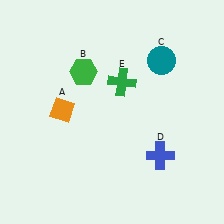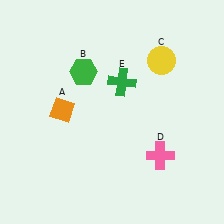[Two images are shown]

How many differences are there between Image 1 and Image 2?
There are 2 differences between the two images.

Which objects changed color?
C changed from teal to yellow. D changed from blue to pink.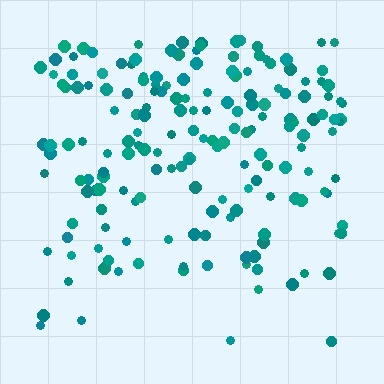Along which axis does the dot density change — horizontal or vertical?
Vertical.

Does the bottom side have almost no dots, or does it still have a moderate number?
Still a moderate number, just noticeably fewer than the top.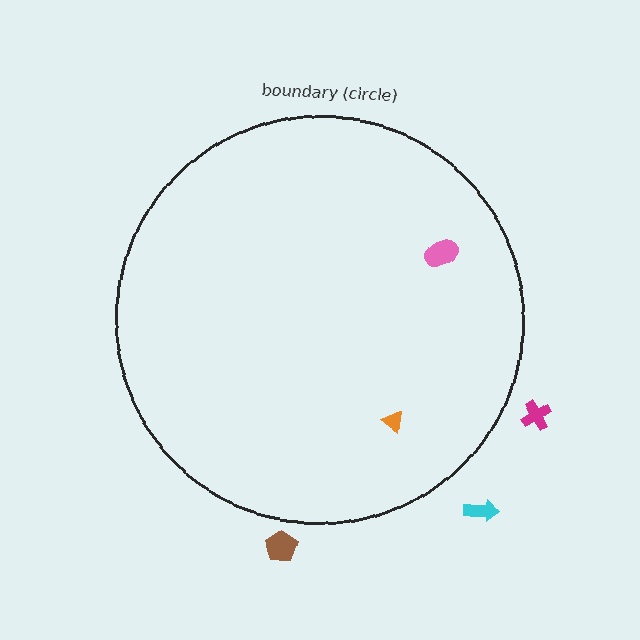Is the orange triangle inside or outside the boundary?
Inside.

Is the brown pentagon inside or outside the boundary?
Outside.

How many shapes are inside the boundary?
2 inside, 3 outside.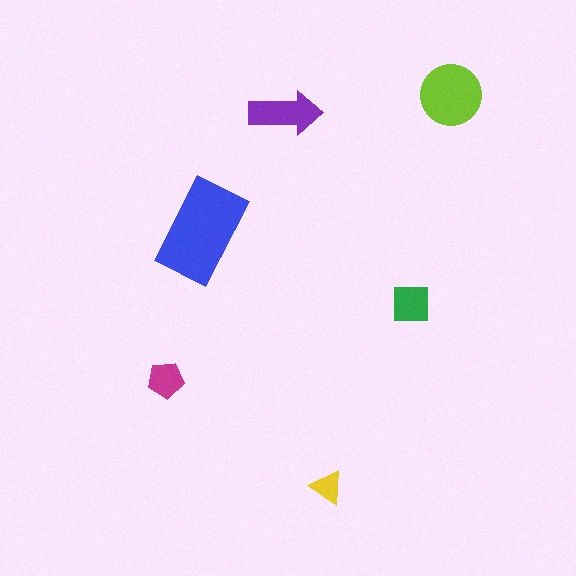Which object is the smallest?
The yellow triangle.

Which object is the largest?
The blue rectangle.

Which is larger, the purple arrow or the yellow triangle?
The purple arrow.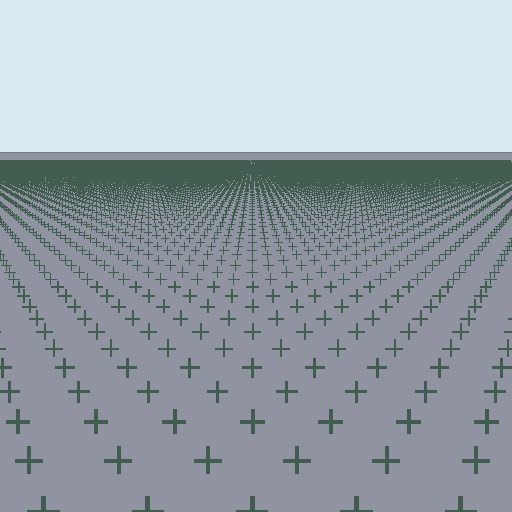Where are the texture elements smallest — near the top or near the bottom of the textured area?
Near the top.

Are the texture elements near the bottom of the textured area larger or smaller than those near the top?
Larger. Near the bottom, elements are closer to the viewer and appear at a bigger on-screen size.